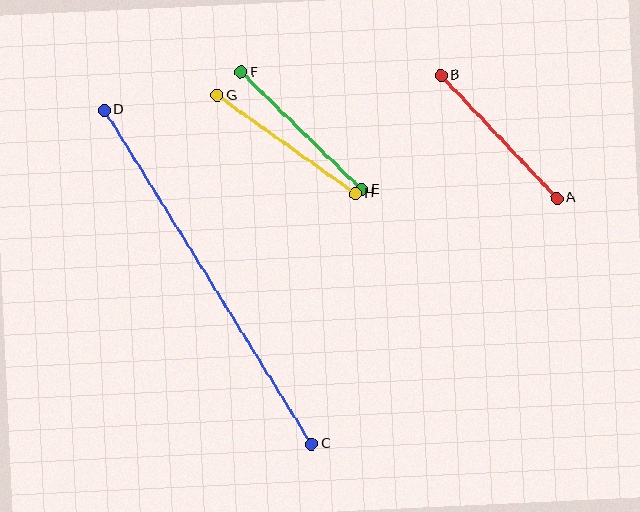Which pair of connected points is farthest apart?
Points C and D are farthest apart.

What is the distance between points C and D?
The distance is approximately 393 pixels.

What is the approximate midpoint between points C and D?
The midpoint is at approximately (208, 277) pixels.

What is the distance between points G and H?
The distance is approximately 169 pixels.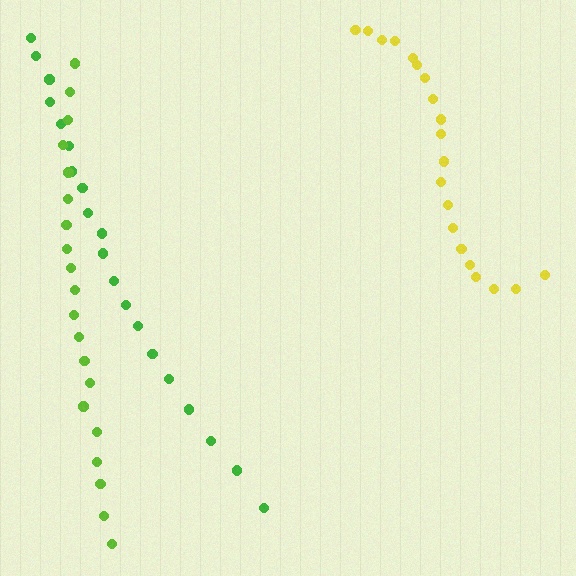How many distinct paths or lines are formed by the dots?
There are 3 distinct paths.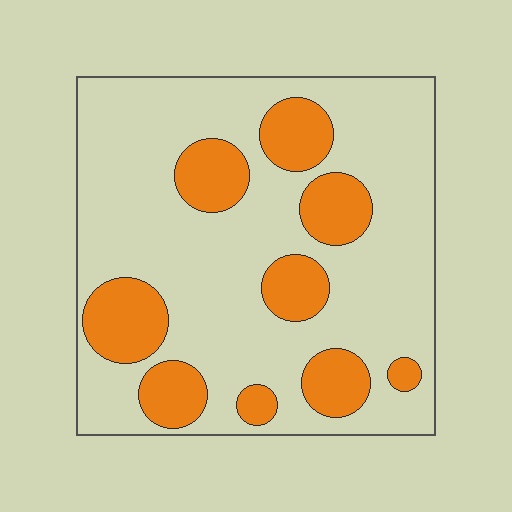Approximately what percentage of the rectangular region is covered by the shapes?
Approximately 25%.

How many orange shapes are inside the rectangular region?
9.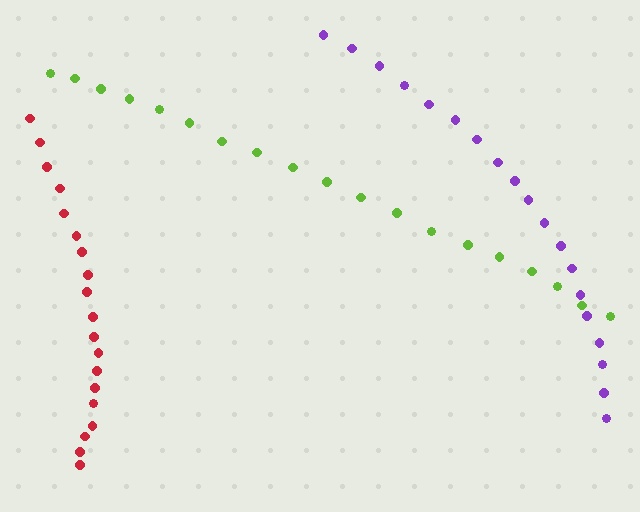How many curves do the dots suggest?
There are 3 distinct paths.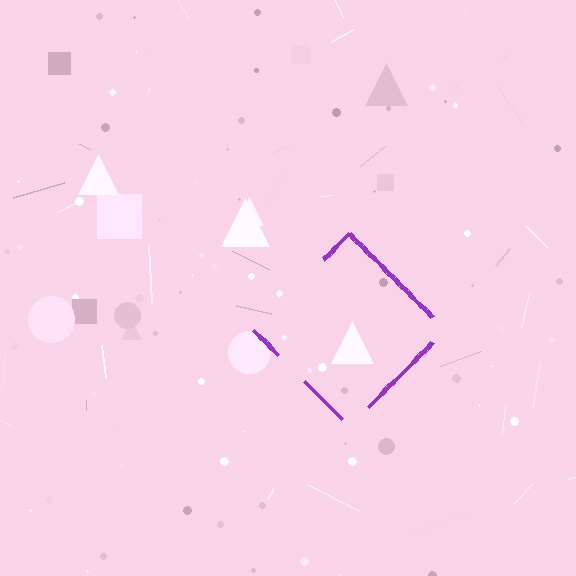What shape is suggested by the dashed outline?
The dashed outline suggests a diamond.